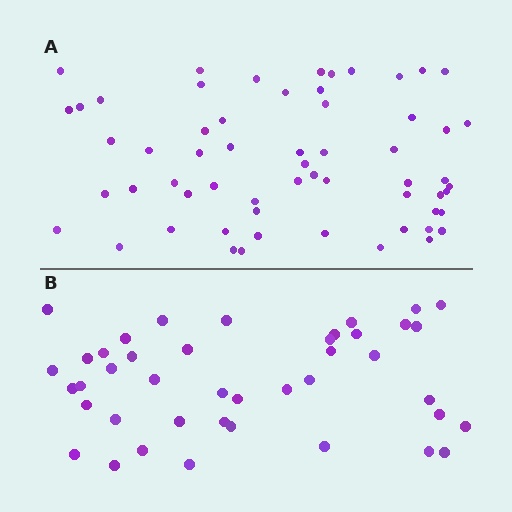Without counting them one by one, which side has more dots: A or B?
Region A (the top region) has more dots.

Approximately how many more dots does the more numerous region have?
Region A has approximately 20 more dots than region B.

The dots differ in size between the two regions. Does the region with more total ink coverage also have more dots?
No. Region B has more total ink coverage because its dots are larger, but region A actually contains more individual dots. Total area can be misleading — the number of items is what matters here.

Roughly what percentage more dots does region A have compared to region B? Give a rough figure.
About 45% more.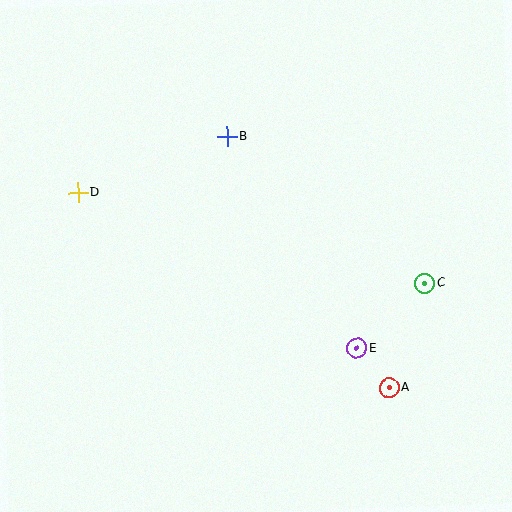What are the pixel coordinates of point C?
Point C is at (425, 283).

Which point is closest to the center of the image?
Point B at (227, 137) is closest to the center.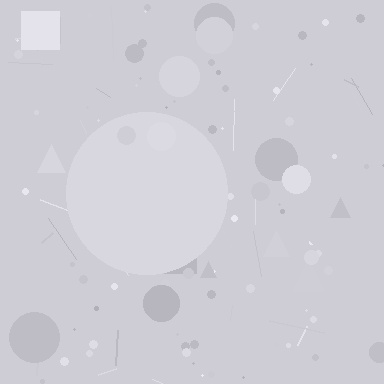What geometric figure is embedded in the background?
A circle is embedded in the background.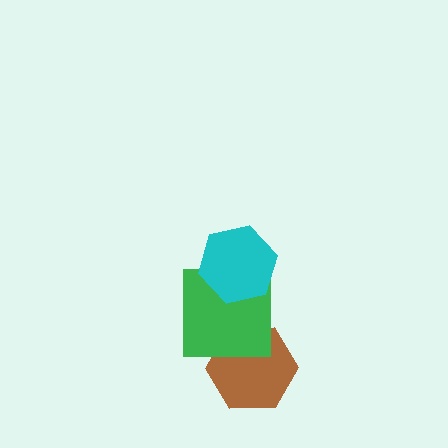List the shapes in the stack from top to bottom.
From top to bottom: the cyan hexagon, the green square, the brown hexagon.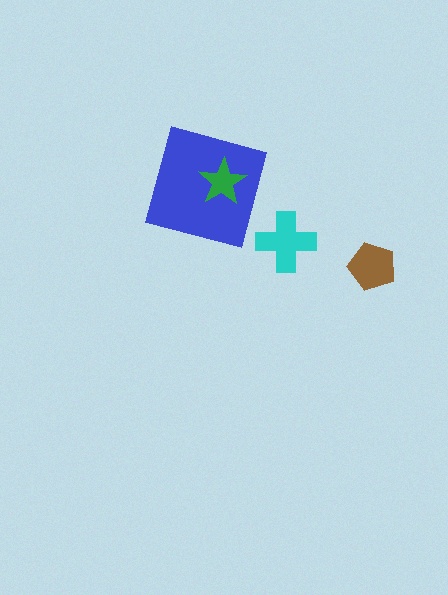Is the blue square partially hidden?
Yes, it is partially covered by another shape.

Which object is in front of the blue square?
The green star is in front of the blue square.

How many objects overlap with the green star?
1 object overlaps with the green star.